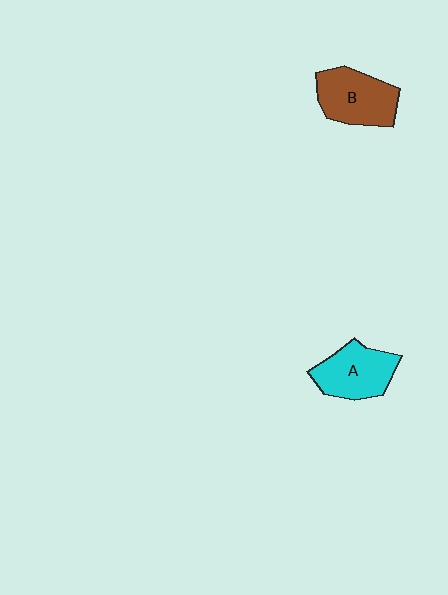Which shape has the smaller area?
Shape A (cyan).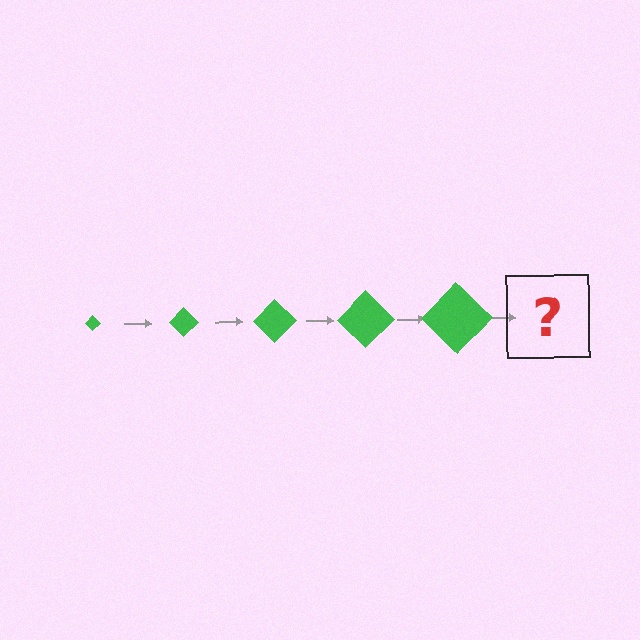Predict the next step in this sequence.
The next step is a green diamond, larger than the previous one.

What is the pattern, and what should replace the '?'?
The pattern is that the diamond gets progressively larger each step. The '?' should be a green diamond, larger than the previous one.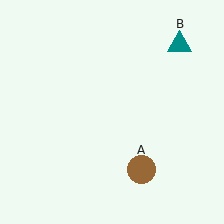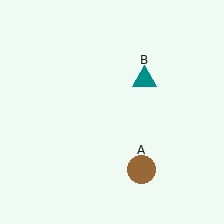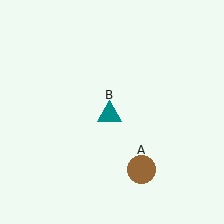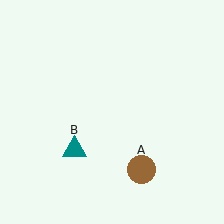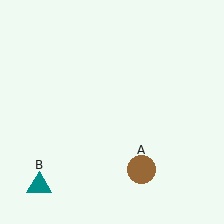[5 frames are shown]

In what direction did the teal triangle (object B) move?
The teal triangle (object B) moved down and to the left.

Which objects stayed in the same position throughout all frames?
Brown circle (object A) remained stationary.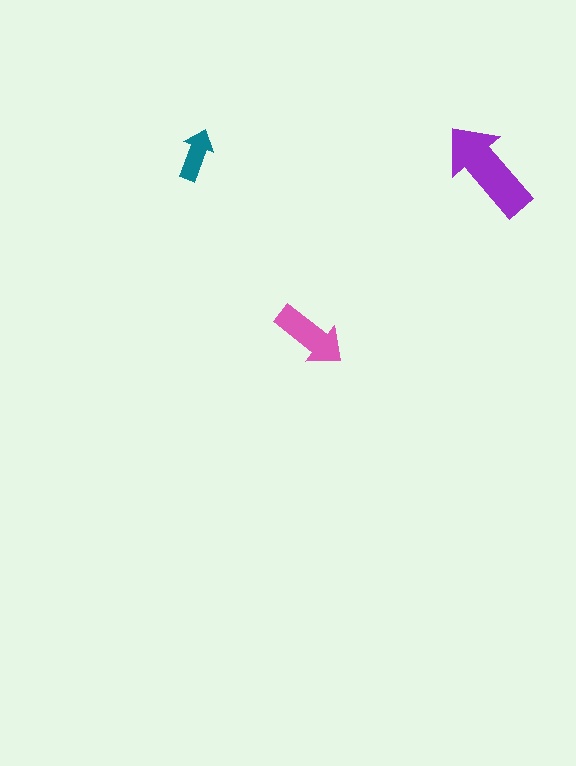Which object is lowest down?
The pink arrow is bottommost.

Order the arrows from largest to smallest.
the purple one, the pink one, the teal one.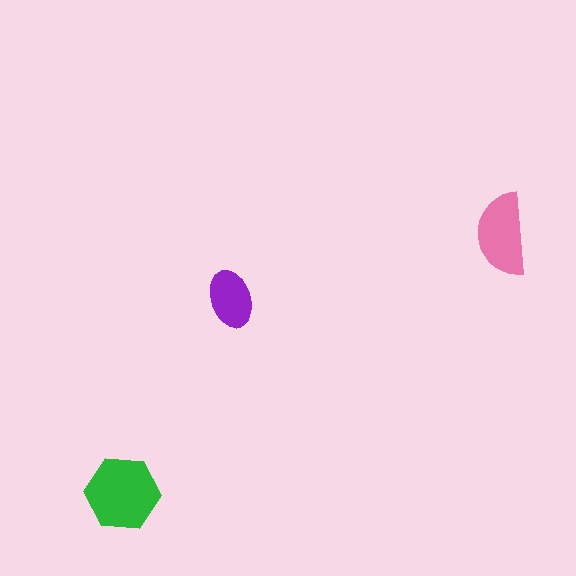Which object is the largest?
The green hexagon.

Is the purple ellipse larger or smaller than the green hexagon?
Smaller.